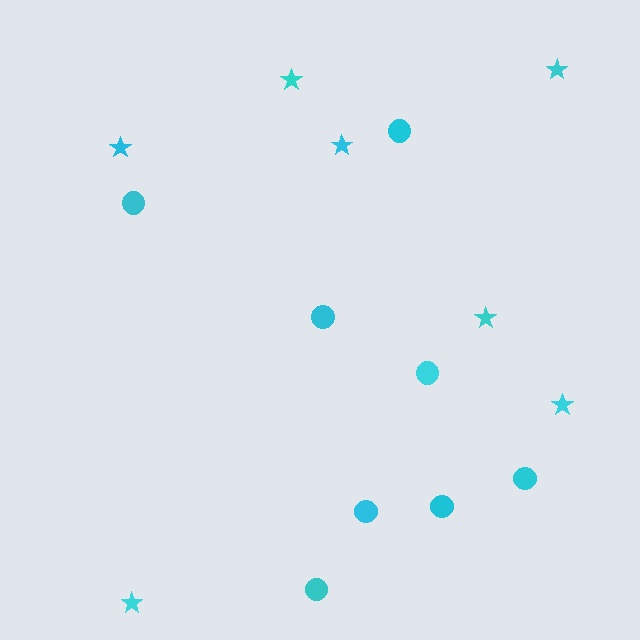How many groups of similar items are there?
There are 2 groups: one group of circles (8) and one group of stars (7).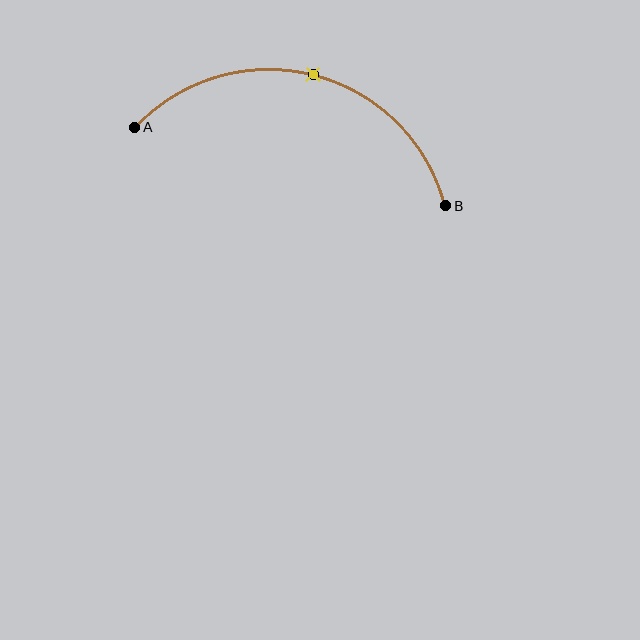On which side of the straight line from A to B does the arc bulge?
The arc bulges above the straight line connecting A and B.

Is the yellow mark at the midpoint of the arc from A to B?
Yes. The yellow mark lies on the arc at equal arc-length from both A and B — it is the arc midpoint.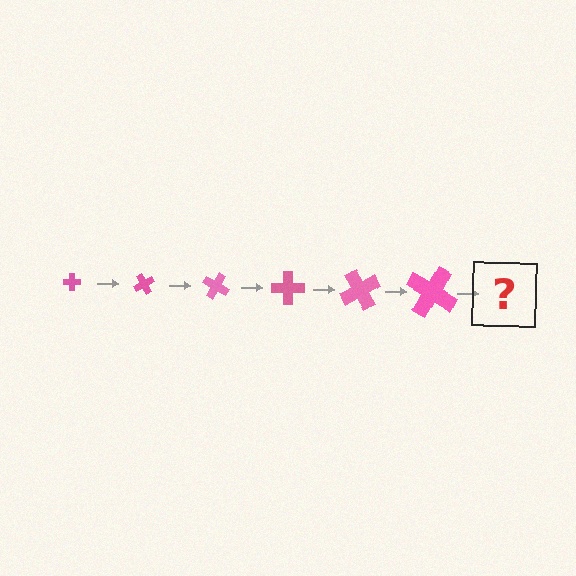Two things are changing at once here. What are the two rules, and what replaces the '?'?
The two rules are that the cross grows larger each step and it rotates 60 degrees each step. The '?' should be a cross, larger than the previous one and rotated 360 degrees from the start.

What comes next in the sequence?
The next element should be a cross, larger than the previous one and rotated 360 degrees from the start.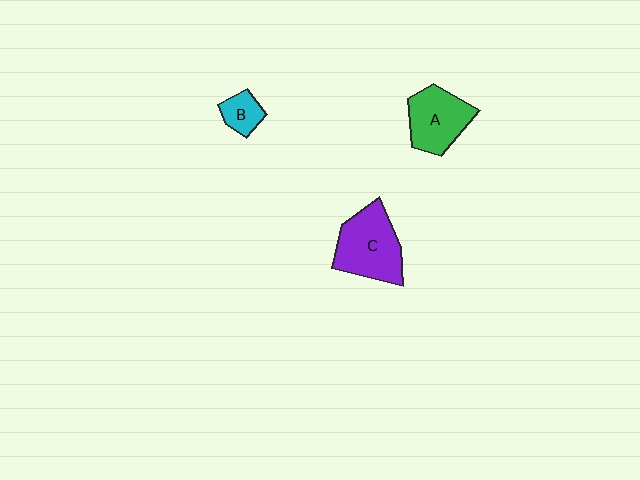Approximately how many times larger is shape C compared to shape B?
Approximately 3.0 times.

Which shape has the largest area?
Shape C (purple).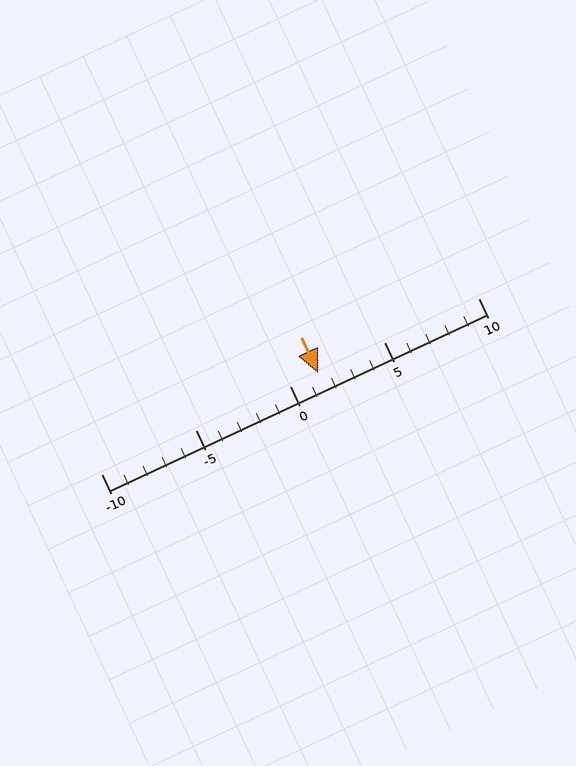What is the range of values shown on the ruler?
The ruler shows values from -10 to 10.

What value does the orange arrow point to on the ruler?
The orange arrow points to approximately 2.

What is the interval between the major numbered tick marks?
The major tick marks are spaced 5 units apart.